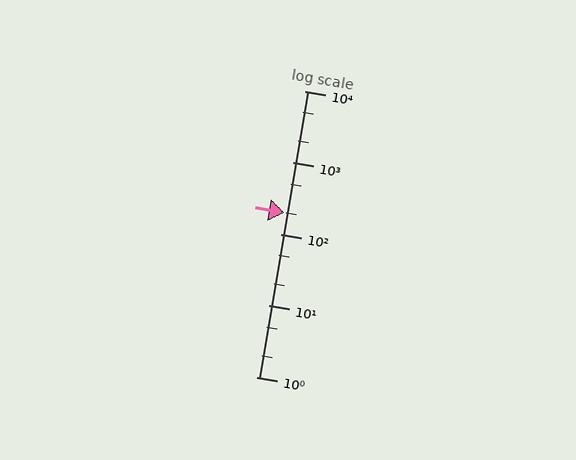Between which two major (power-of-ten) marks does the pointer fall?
The pointer is between 100 and 1000.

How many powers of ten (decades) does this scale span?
The scale spans 4 decades, from 1 to 10000.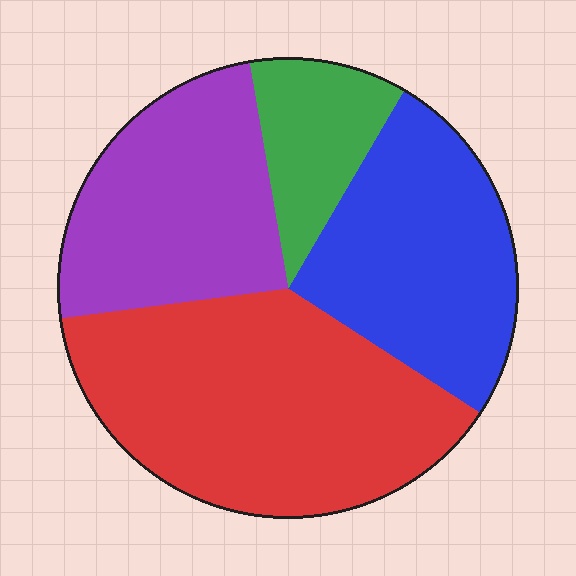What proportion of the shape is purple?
Purple covers 25% of the shape.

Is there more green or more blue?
Blue.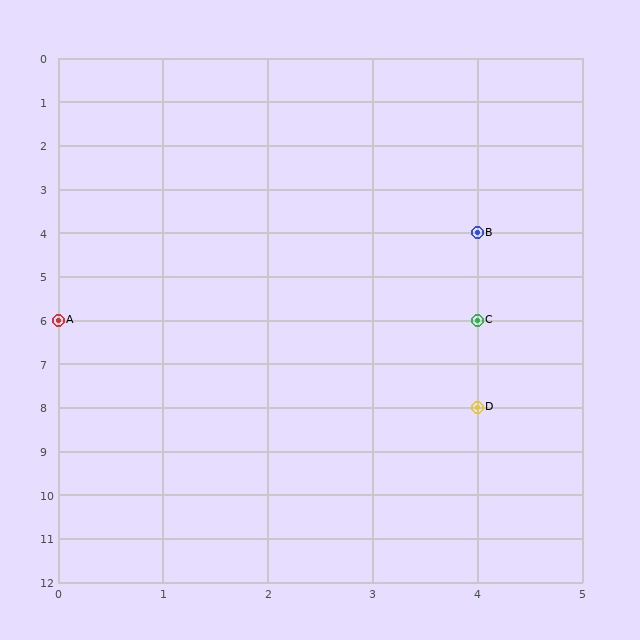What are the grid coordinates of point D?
Point D is at grid coordinates (4, 8).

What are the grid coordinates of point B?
Point B is at grid coordinates (4, 4).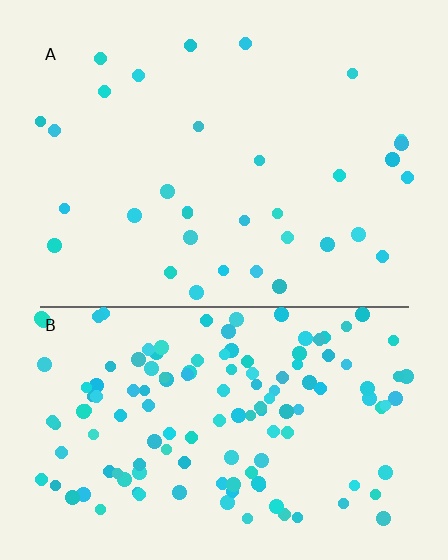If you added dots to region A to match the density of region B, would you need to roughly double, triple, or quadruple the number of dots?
Approximately quadruple.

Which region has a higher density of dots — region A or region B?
B (the bottom).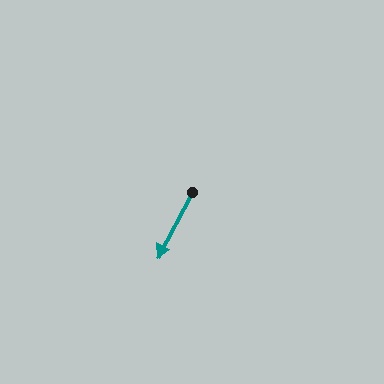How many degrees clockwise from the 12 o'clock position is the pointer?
Approximately 208 degrees.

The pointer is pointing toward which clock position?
Roughly 7 o'clock.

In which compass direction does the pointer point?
Southwest.